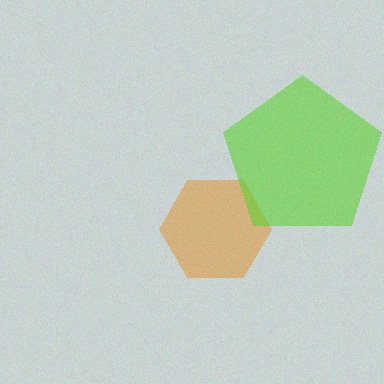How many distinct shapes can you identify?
There are 2 distinct shapes: an orange hexagon, a lime pentagon.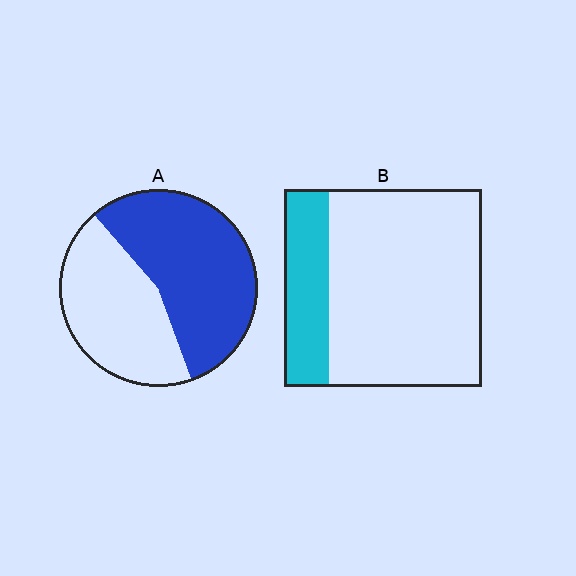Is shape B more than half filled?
No.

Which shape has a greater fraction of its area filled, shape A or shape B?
Shape A.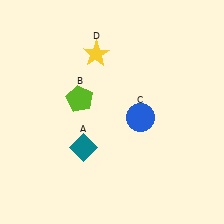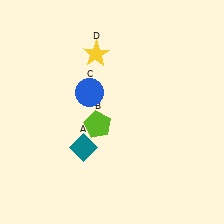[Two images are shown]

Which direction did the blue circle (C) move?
The blue circle (C) moved left.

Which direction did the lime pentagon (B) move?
The lime pentagon (B) moved down.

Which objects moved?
The objects that moved are: the lime pentagon (B), the blue circle (C).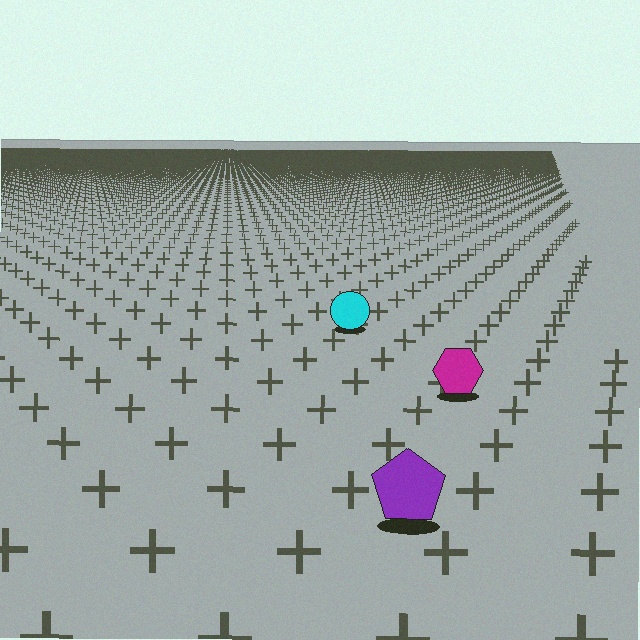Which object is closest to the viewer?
The purple pentagon is closest. The texture marks near it are larger and more spread out.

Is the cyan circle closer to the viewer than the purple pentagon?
No. The purple pentagon is closer — you can tell from the texture gradient: the ground texture is coarser near it.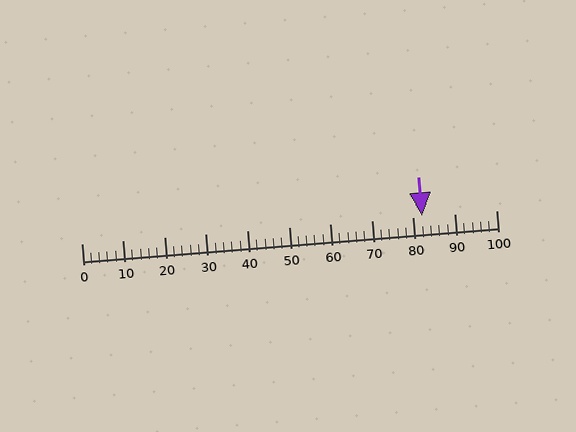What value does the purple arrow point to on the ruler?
The purple arrow points to approximately 82.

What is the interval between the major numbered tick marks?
The major tick marks are spaced 10 units apart.